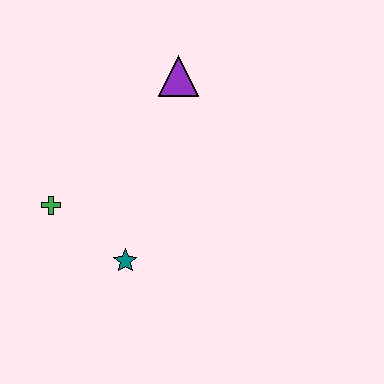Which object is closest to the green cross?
The teal star is closest to the green cross.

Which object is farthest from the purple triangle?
The teal star is farthest from the purple triangle.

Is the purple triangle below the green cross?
No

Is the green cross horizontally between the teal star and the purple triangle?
No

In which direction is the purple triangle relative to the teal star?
The purple triangle is above the teal star.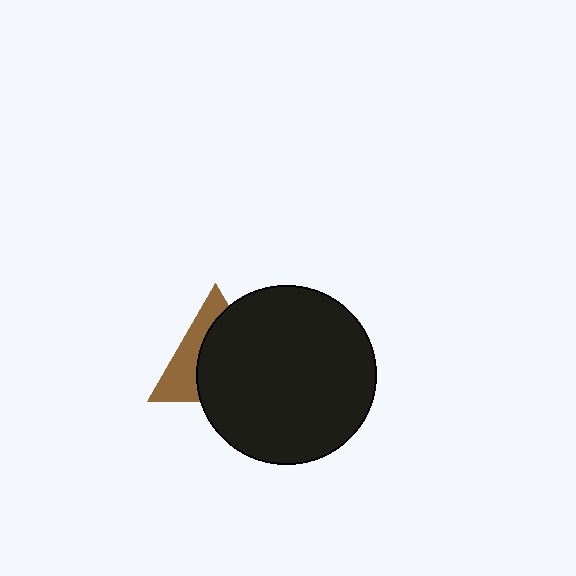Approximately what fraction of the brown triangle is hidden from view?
Roughly 62% of the brown triangle is hidden behind the black circle.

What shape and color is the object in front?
The object in front is a black circle.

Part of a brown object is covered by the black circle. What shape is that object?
It is a triangle.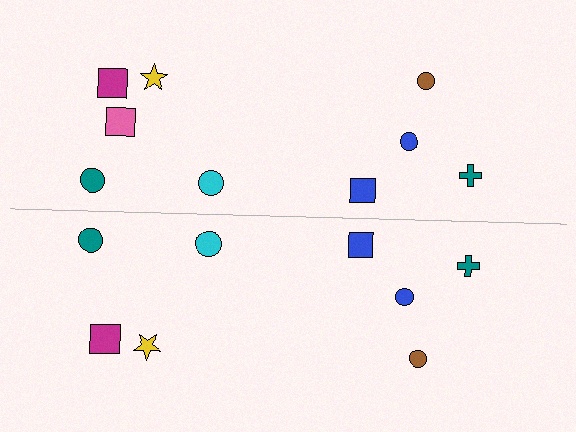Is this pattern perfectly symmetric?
No, the pattern is not perfectly symmetric. A pink square is missing from the bottom side.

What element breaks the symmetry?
A pink square is missing from the bottom side.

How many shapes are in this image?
There are 17 shapes in this image.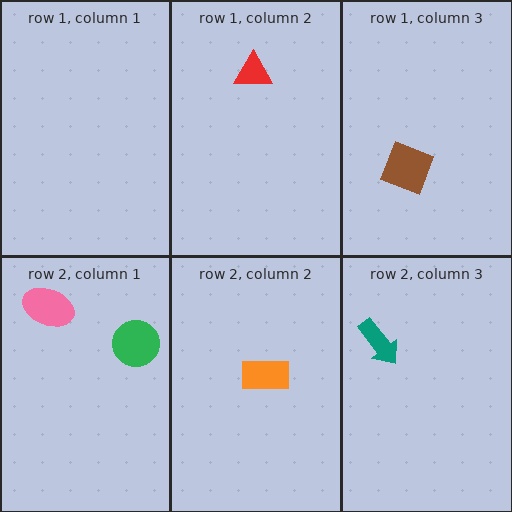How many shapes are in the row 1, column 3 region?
1.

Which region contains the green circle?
The row 2, column 1 region.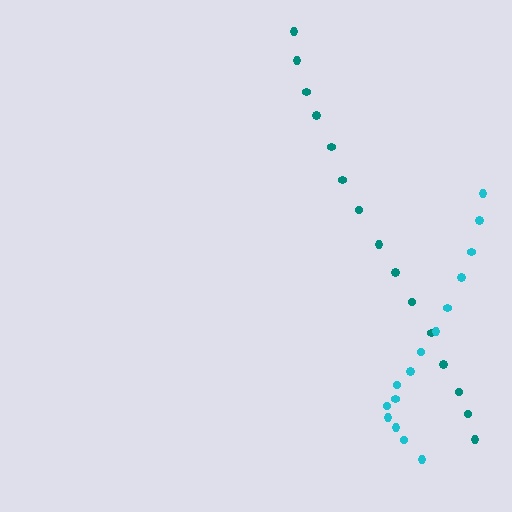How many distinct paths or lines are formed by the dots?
There are 2 distinct paths.